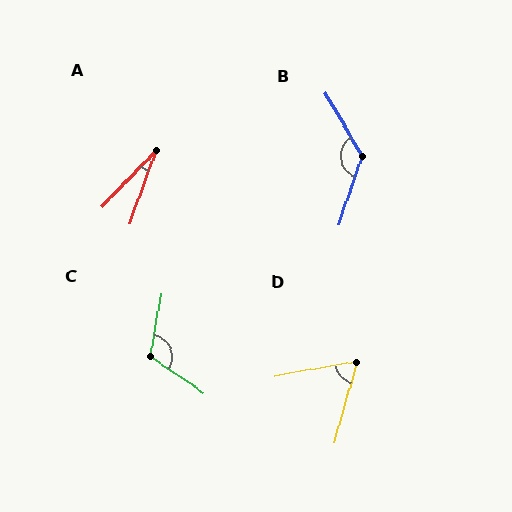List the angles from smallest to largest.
A (24°), D (64°), C (114°), B (131°).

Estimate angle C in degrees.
Approximately 114 degrees.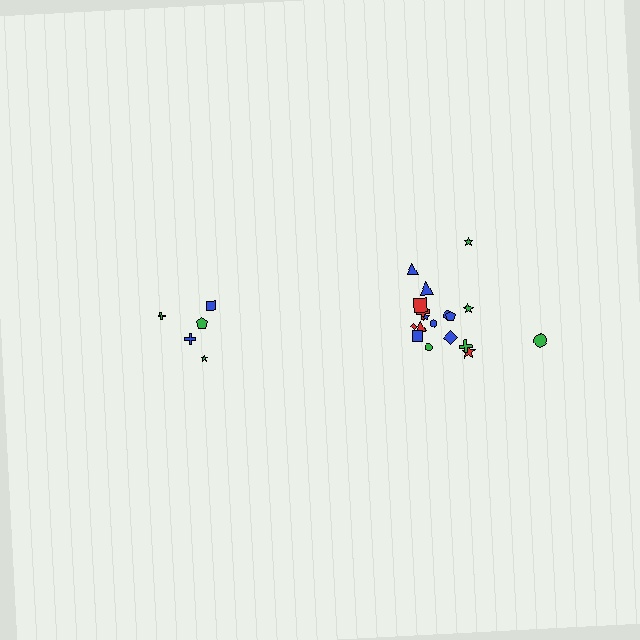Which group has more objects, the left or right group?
The right group.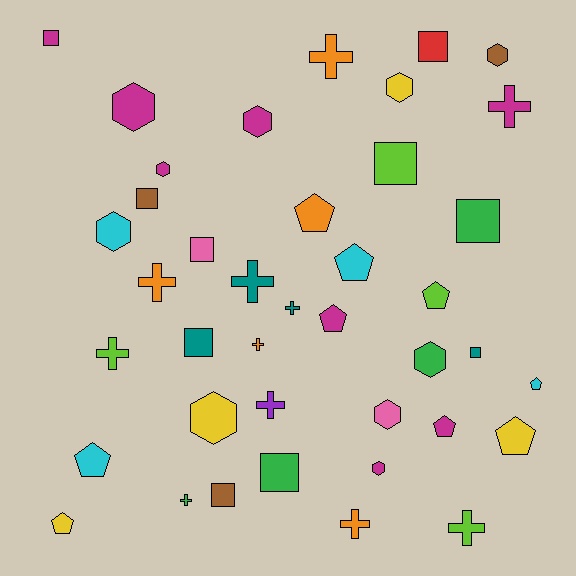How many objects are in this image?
There are 40 objects.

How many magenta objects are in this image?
There are 8 magenta objects.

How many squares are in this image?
There are 10 squares.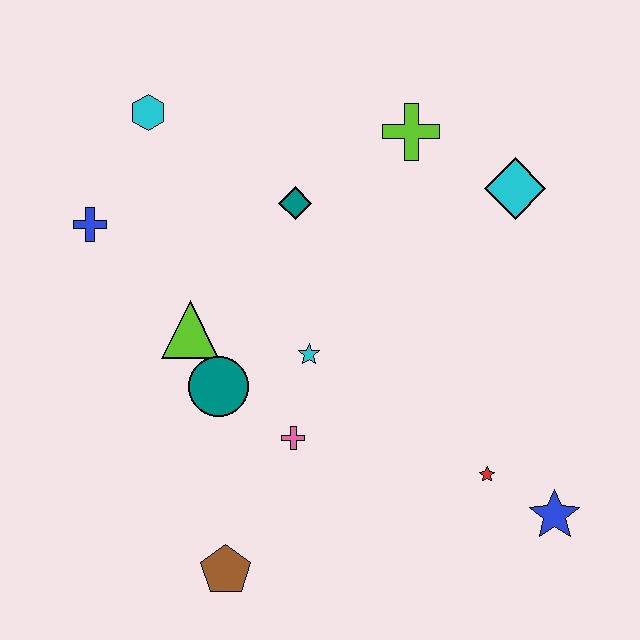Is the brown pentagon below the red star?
Yes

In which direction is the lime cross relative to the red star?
The lime cross is above the red star.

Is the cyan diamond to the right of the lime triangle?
Yes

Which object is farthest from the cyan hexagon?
The blue star is farthest from the cyan hexagon.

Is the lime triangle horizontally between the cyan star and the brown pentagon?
No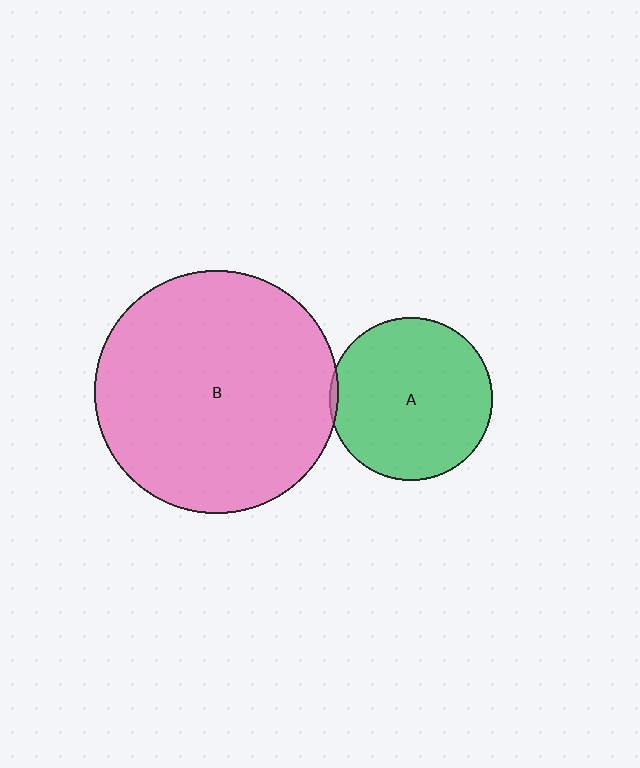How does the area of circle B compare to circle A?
Approximately 2.2 times.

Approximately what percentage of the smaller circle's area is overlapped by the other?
Approximately 5%.